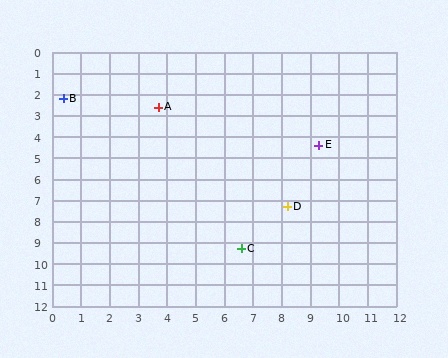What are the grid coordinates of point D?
Point D is at approximately (8.2, 7.3).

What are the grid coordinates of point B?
Point B is at approximately (0.4, 2.2).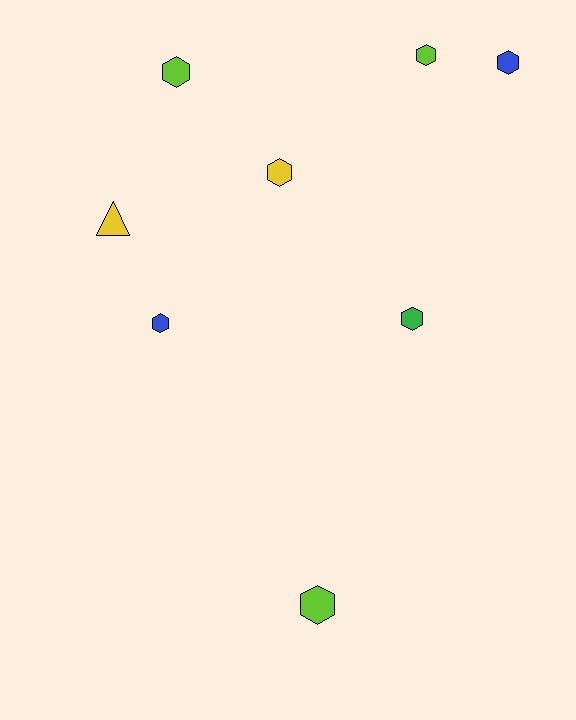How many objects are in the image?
There are 8 objects.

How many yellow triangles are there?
There is 1 yellow triangle.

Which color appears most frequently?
Lime, with 3 objects.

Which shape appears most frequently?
Hexagon, with 7 objects.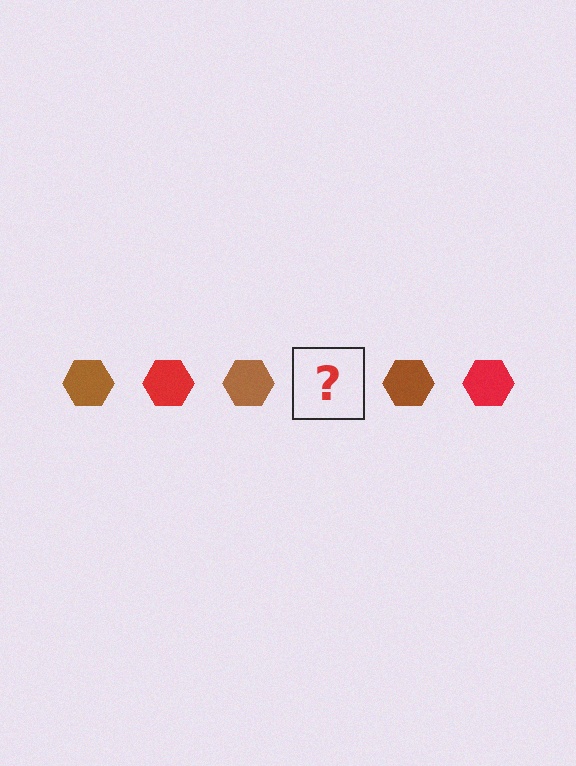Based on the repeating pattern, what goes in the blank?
The blank should be a red hexagon.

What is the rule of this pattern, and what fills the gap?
The rule is that the pattern cycles through brown, red hexagons. The gap should be filled with a red hexagon.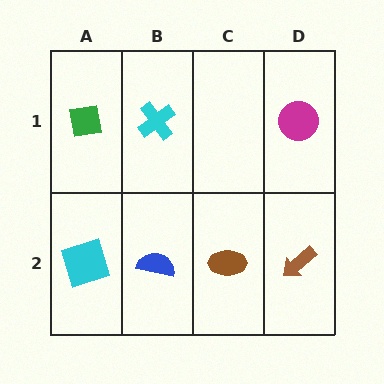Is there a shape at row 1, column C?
No, that cell is empty.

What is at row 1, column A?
A green square.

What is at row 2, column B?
A blue semicircle.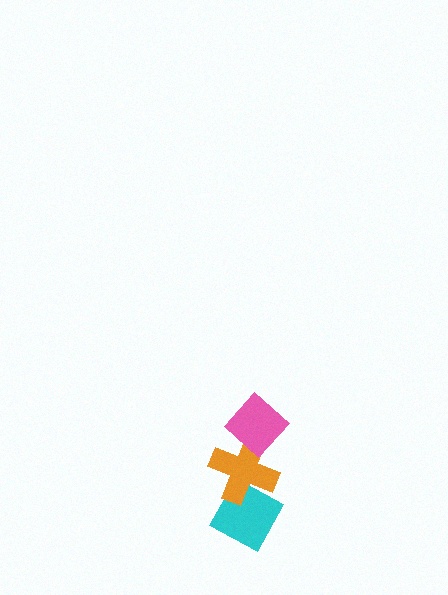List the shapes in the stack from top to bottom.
From top to bottom: the pink diamond, the orange cross, the cyan diamond.